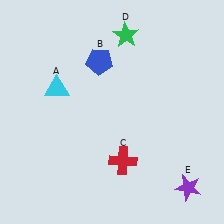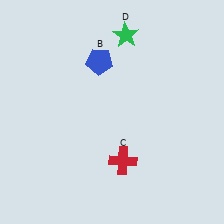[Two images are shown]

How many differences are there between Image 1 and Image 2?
There are 2 differences between the two images.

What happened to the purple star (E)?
The purple star (E) was removed in Image 2. It was in the bottom-right area of Image 1.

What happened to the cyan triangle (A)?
The cyan triangle (A) was removed in Image 2. It was in the top-left area of Image 1.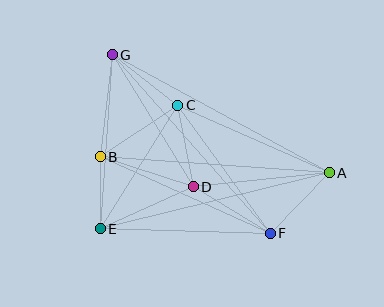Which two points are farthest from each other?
Points A and G are farthest from each other.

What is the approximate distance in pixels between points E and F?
The distance between E and F is approximately 170 pixels.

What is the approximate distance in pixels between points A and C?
The distance between A and C is approximately 166 pixels.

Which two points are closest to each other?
Points B and E are closest to each other.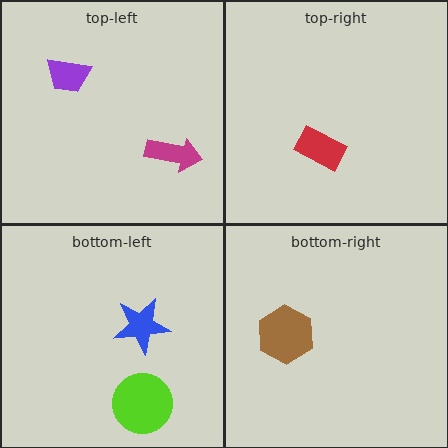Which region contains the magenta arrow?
The top-left region.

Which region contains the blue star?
The bottom-left region.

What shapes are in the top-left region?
The magenta arrow, the purple trapezoid.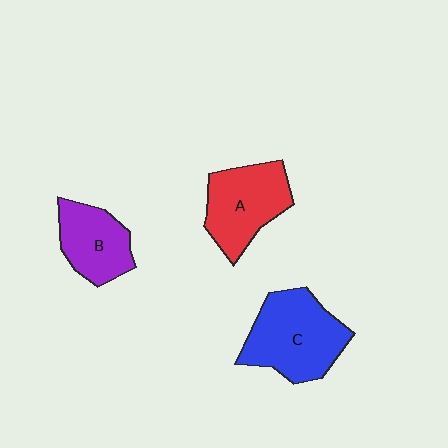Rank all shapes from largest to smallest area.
From largest to smallest: C (blue), A (red), B (purple).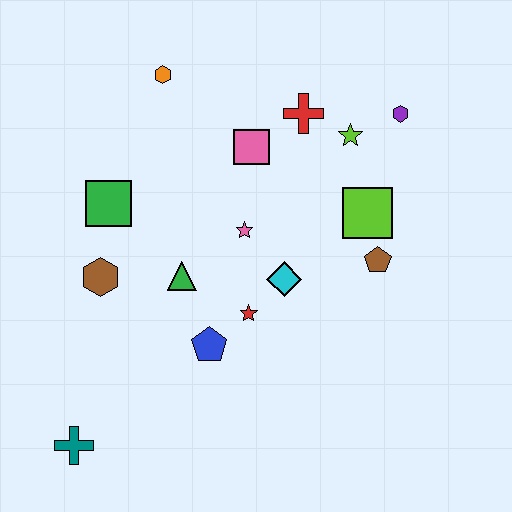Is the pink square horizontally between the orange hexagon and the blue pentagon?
No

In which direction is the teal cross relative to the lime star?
The teal cross is below the lime star.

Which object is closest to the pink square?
The red cross is closest to the pink square.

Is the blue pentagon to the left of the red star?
Yes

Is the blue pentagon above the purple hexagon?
No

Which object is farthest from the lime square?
The teal cross is farthest from the lime square.